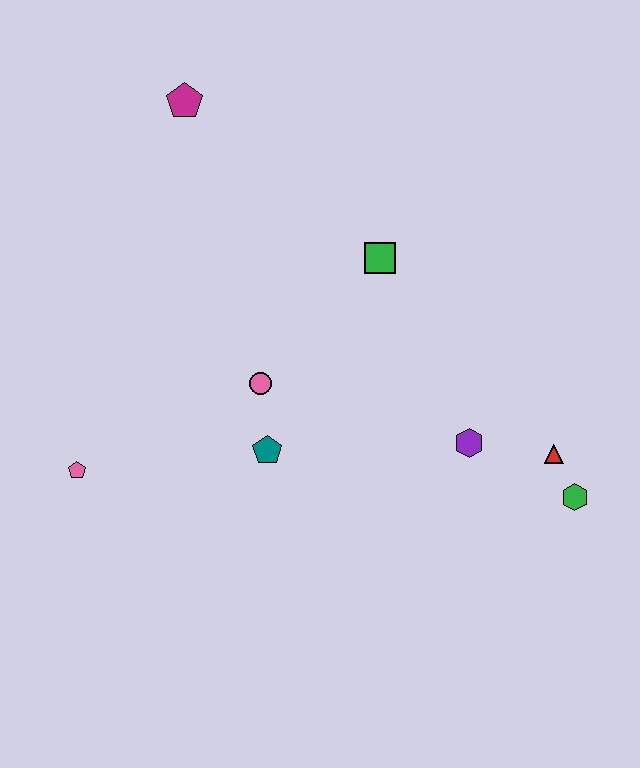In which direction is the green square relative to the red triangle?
The green square is above the red triangle.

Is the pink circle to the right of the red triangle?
No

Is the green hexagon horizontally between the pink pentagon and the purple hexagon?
No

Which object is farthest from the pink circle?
The green hexagon is farthest from the pink circle.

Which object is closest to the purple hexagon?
The red triangle is closest to the purple hexagon.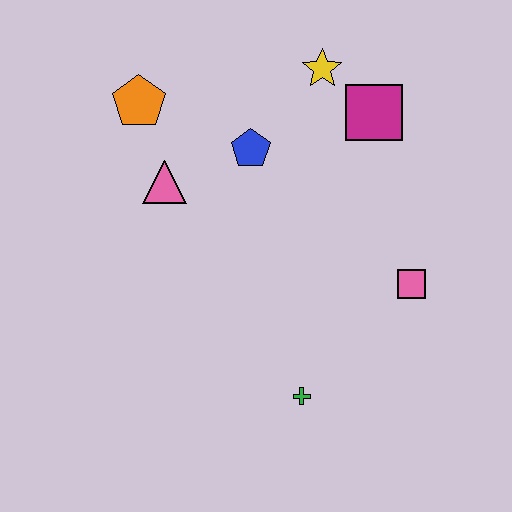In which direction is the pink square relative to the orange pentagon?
The pink square is to the right of the orange pentagon.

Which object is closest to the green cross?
The pink square is closest to the green cross.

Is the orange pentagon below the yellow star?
Yes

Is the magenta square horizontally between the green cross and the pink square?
Yes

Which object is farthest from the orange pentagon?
The green cross is farthest from the orange pentagon.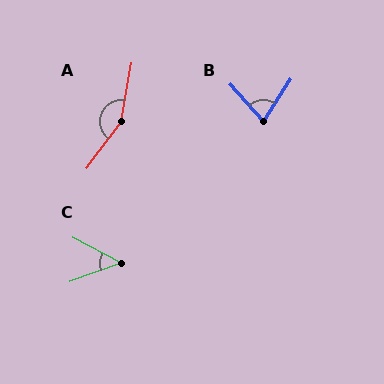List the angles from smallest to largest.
C (48°), B (74°), A (153°).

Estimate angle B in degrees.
Approximately 74 degrees.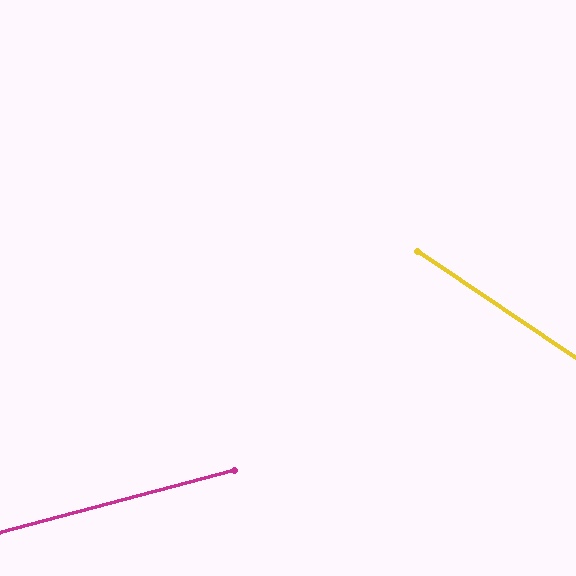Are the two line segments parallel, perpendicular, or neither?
Neither parallel nor perpendicular — they differ by about 49°.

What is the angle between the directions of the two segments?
Approximately 49 degrees.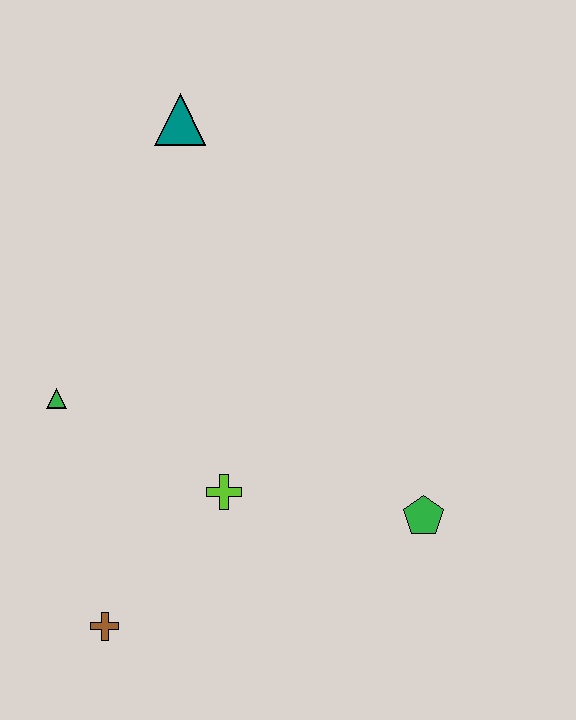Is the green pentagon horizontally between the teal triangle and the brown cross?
No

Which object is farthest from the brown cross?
The teal triangle is farthest from the brown cross.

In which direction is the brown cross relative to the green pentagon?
The brown cross is to the left of the green pentagon.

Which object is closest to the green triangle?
The lime cross is closest to the green triangle.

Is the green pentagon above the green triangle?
No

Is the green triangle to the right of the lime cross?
No